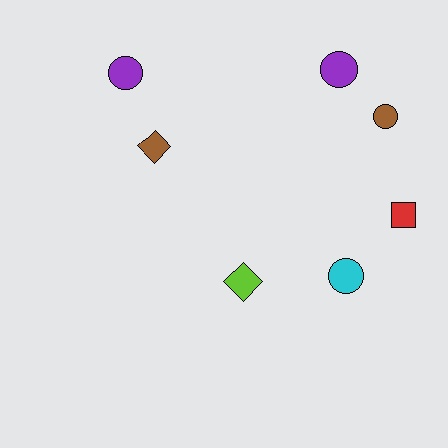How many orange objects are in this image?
There are no orange objects.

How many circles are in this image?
There are 4 circles.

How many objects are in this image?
There are 7 objects.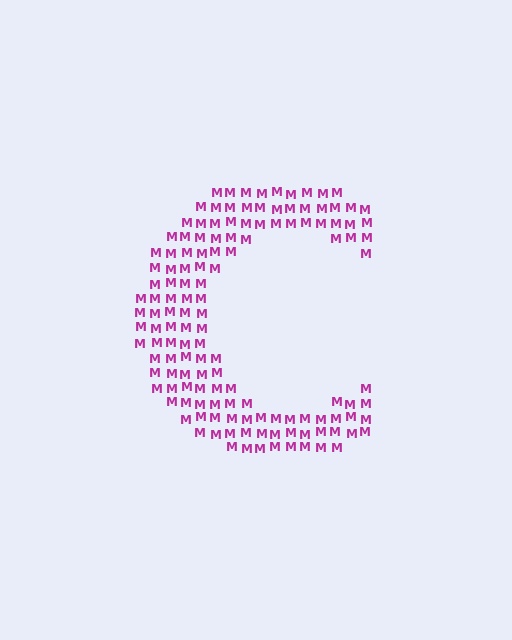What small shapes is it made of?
It is made of small letter M's.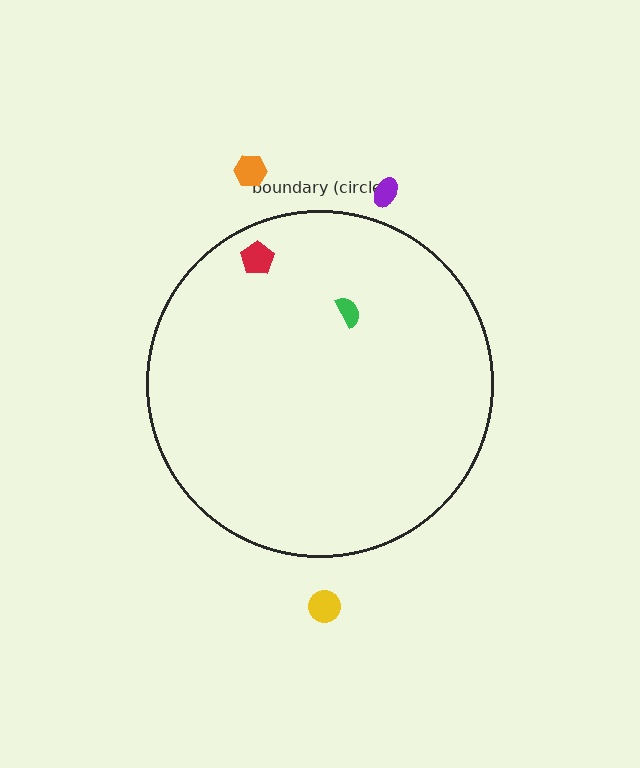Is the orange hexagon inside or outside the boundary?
Outside.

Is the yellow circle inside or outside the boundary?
Outside.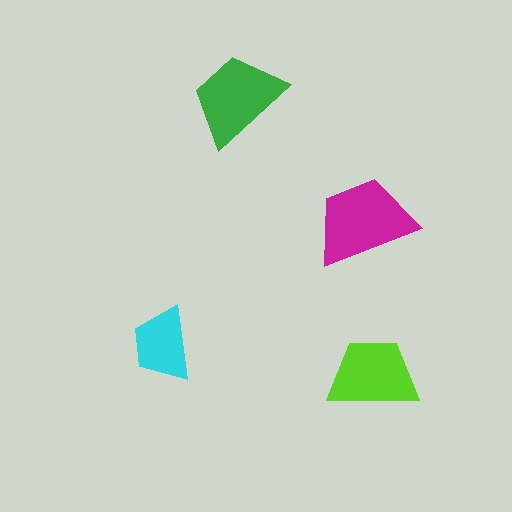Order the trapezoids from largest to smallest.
the magenta one, the green one, the lime one, the cyan one.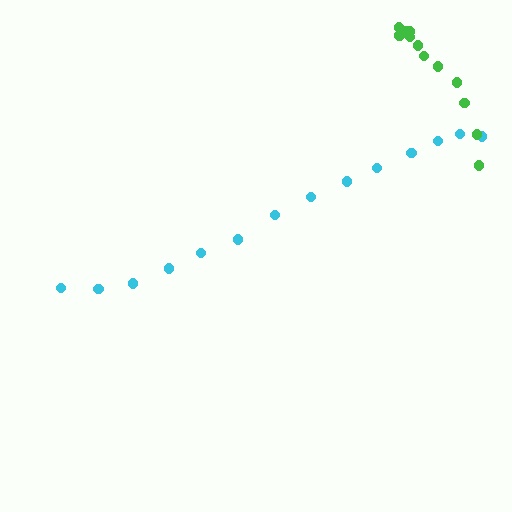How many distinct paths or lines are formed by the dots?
There are 2 distinct paths.